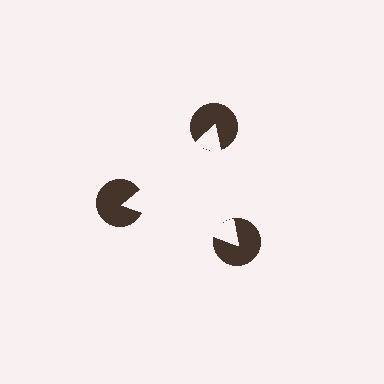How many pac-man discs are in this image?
There are 3 — one at each vertex of the illusory triangle.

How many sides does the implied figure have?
3 sides.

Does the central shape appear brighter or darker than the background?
It typically appears slightly brighter than the background, even though no actual brightness change is drawn.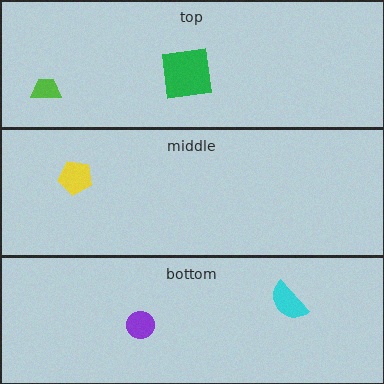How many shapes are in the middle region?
1.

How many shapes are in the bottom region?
2.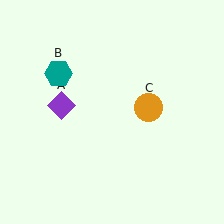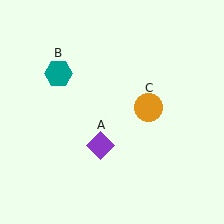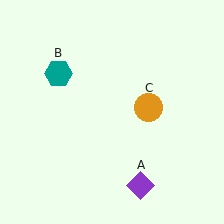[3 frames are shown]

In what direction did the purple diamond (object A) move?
The purple diamond (object A) moved down and to the right.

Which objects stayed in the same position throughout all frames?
Teal hexagon (object B) and orange circle (object C) remained stationary.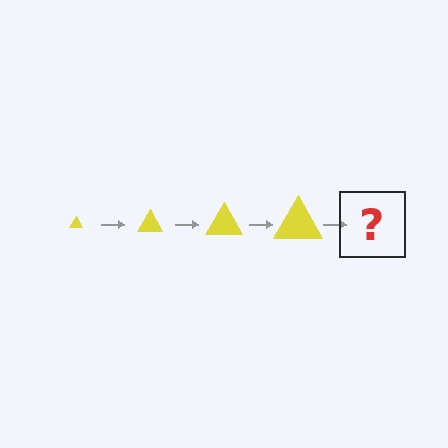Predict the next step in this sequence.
The next step is a yellow triangle, larger than the previous one.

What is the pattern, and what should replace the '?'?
The pattern is that the triangle gets progressively larger each step. The '?' should be a yellow triangle, larger than the previous one.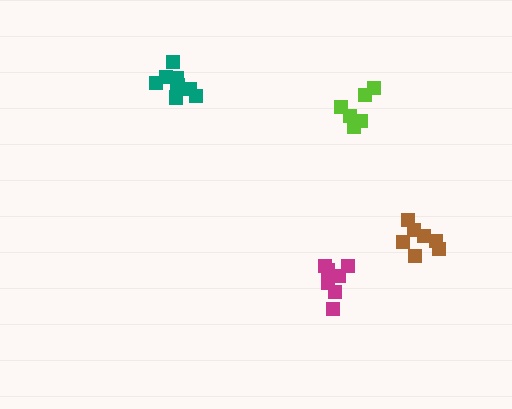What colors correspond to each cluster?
The clusters are colored: teal, magenta, lime, brown.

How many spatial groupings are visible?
There are 4 spatial groupings.